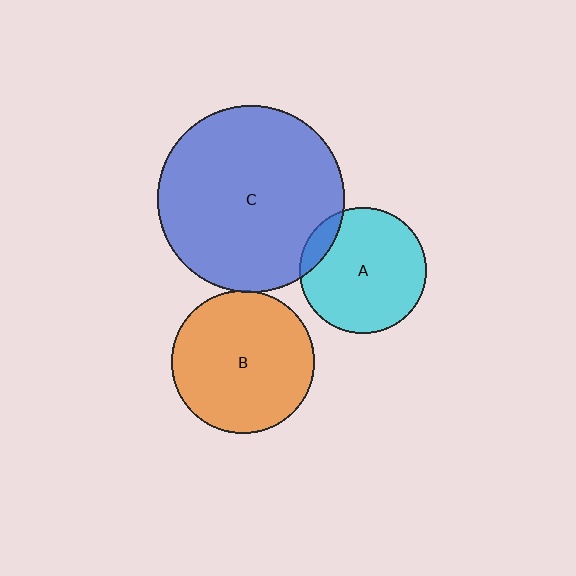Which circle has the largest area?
Circle C (blue).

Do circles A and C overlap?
Yes.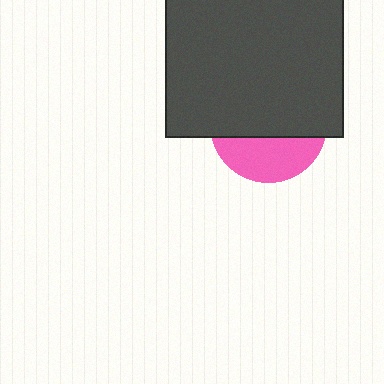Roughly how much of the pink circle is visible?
A small part of it is visible (roughly 36%).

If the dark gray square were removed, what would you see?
You would see the complete pink circle.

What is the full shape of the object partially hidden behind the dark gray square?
The partially hidden object is a pink circle.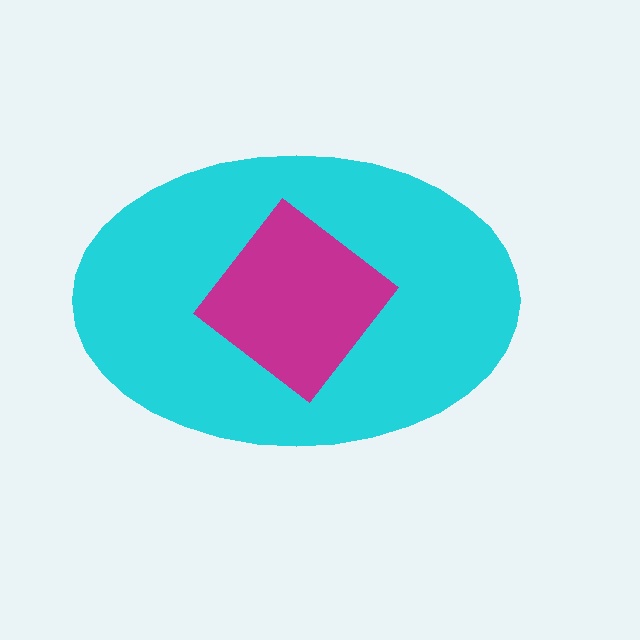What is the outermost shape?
The cyan ellipse.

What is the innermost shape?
The magenta diamond.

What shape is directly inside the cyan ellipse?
The magenta diamond.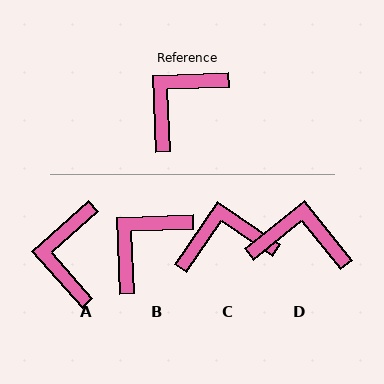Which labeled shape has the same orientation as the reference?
B.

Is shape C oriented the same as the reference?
No, it is off by about 37 degrees.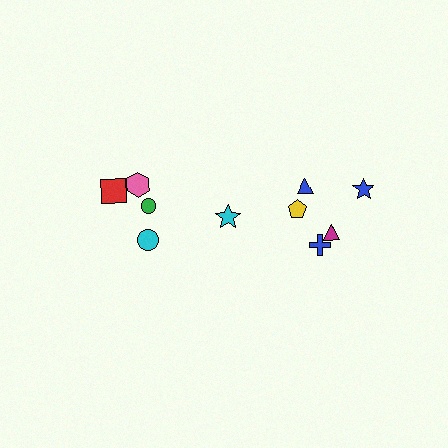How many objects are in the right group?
There are 6 objects.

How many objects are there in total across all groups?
There are 10 objects.